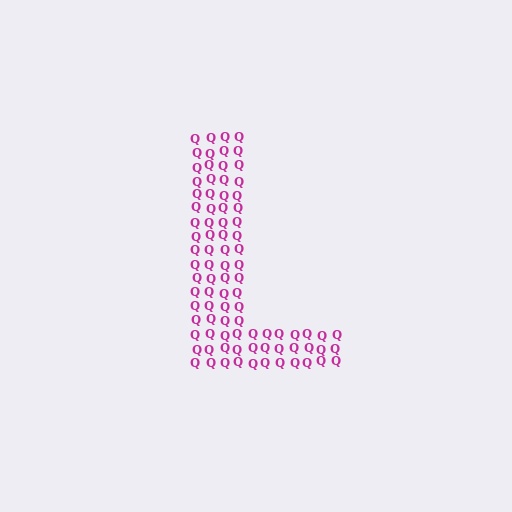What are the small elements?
The small elements are letter Q's.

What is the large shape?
The large shape is the letter L.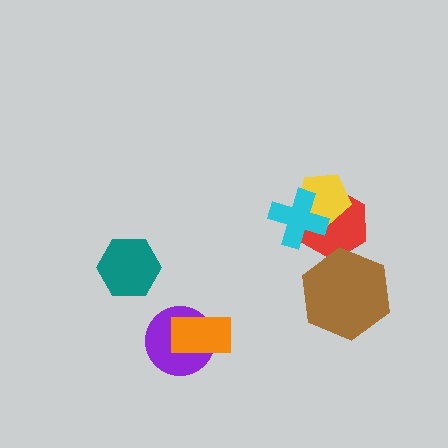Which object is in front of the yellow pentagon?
The cyan cross is in front of the yellow pentagon.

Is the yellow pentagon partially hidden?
Yes, it is partially covered by another shape.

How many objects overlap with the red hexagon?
3 objects overlap with the red hexagon.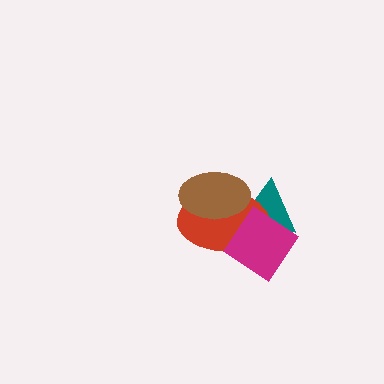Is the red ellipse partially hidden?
Yes, it is partially covered by another shape.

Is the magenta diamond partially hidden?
No, no other shape covers it.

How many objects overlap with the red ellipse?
3 objects overlap with the red ellipse.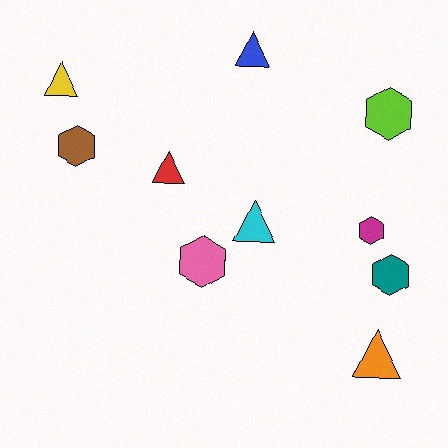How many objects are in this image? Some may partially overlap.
There are 10 objects.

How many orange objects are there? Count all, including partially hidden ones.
There is 1 orange object.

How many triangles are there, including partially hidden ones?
There are 5 triangles.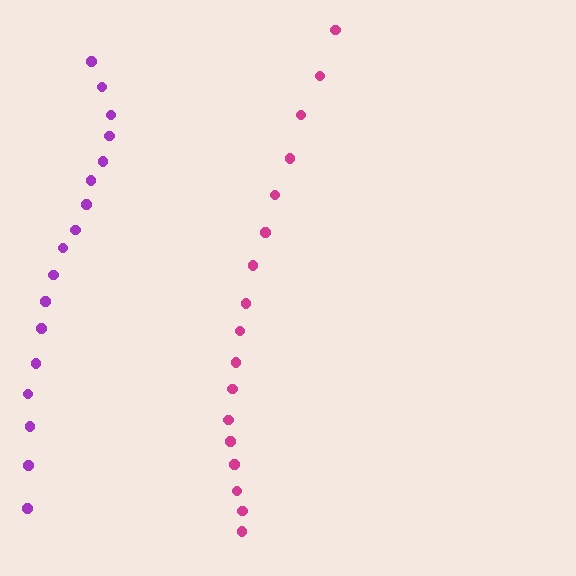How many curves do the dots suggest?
There are 2 distinct paths.